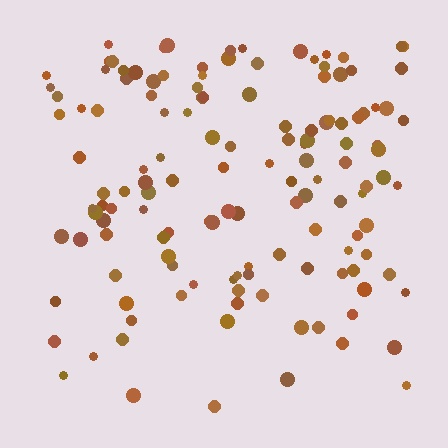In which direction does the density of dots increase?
From bottom to top, with the top side densest.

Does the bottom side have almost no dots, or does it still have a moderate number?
Still a moderate number, just noticeably fewer than the top.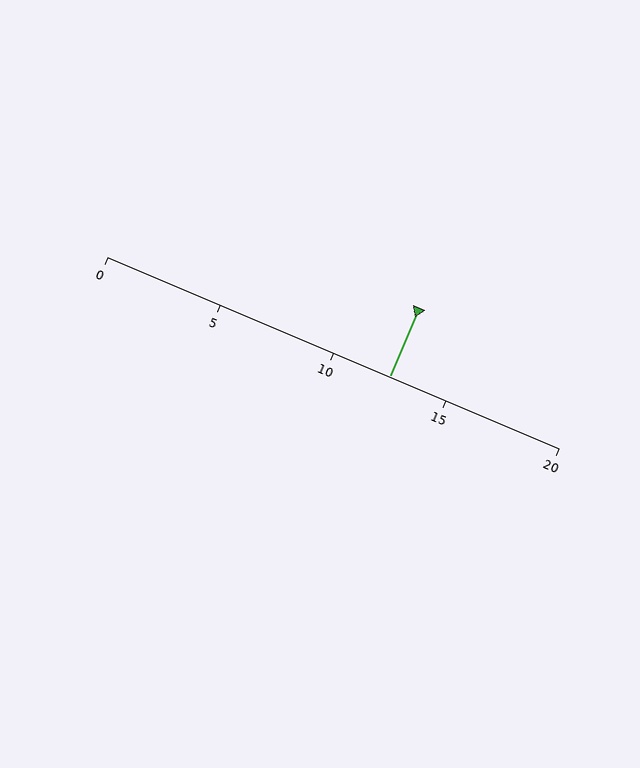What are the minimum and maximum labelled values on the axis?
The axis runs from 0 to 20.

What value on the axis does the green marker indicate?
The marker indicates approximately 12.5.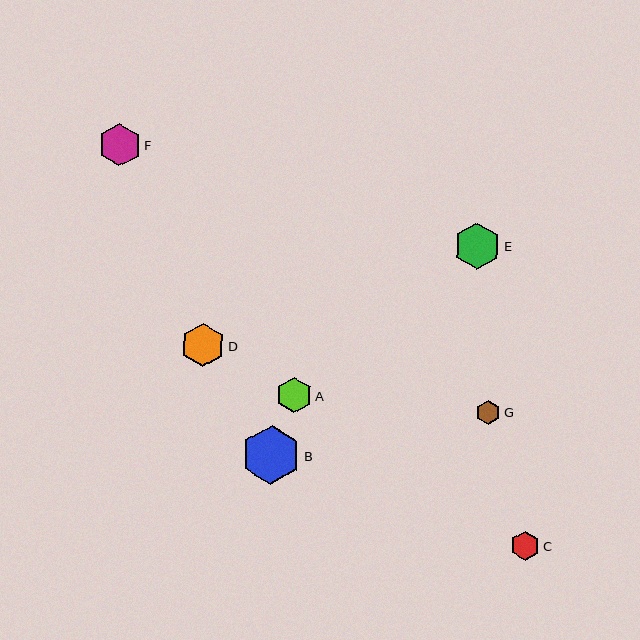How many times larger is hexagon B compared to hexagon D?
Hexagon B is approximately 1.4 times the size of hexagon D.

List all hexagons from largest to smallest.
From largest to smallest: B, E, D, F, A, C, G.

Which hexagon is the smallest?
Hexagon G is the smallest with a size of approximately 24 pixels.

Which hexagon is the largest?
Hexagon B is the largest with a size of approximately 59 pixels.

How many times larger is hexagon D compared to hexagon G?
Hexagon D is approximately 1.8 times the size of hexagon G.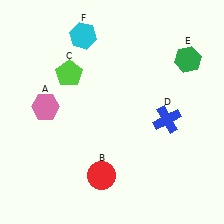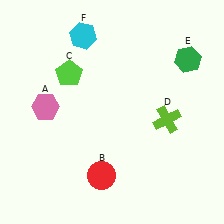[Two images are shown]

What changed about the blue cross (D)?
In Image 1, D is blue. In Image 2, it changed to lime.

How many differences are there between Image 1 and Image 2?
There is 1 difference between the two images.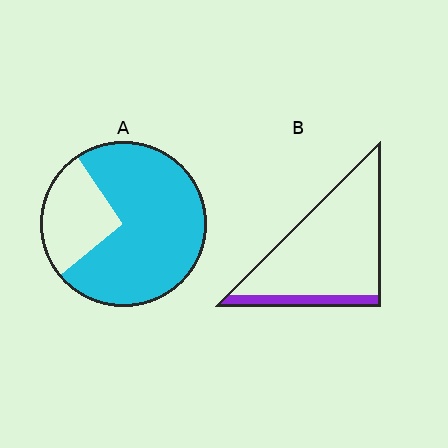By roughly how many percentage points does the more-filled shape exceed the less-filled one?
By roughly 60 percentage points (A over B).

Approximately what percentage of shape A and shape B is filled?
A is approximately 75% and B is approximately 15%.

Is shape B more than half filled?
No.